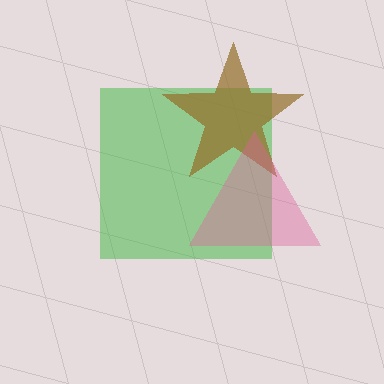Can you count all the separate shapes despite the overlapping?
Yes, there are 3 separate shapes.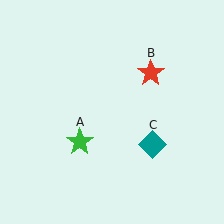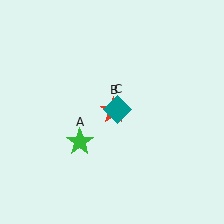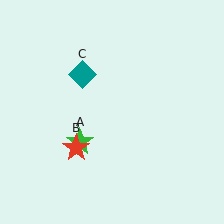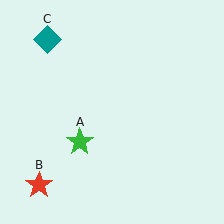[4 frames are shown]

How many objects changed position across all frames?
2 objects changed position: red star (object B), teal diamond (object C).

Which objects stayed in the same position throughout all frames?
Green star (object A) remained stationary.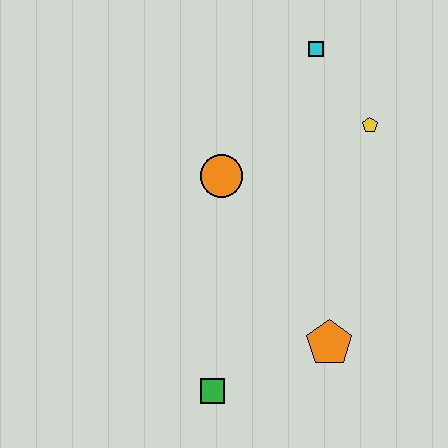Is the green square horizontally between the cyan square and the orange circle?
No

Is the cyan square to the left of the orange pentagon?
Yes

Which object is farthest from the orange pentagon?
The cyan square is farthest from the orange pentagon.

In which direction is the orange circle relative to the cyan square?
The orange circle is below the cyan square.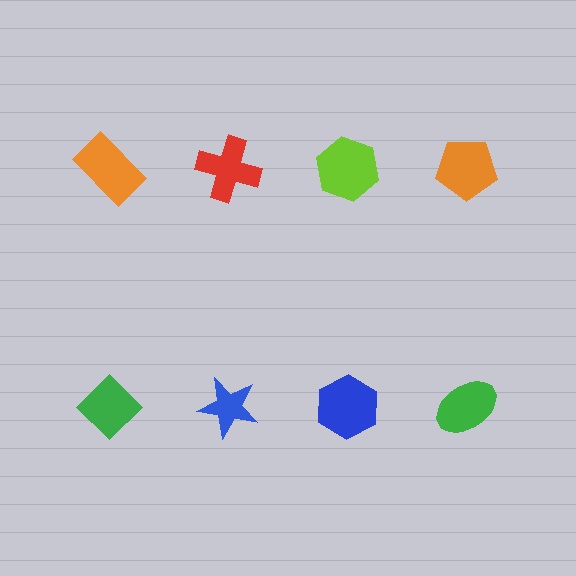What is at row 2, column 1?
A green diamond.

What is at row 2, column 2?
A blue star.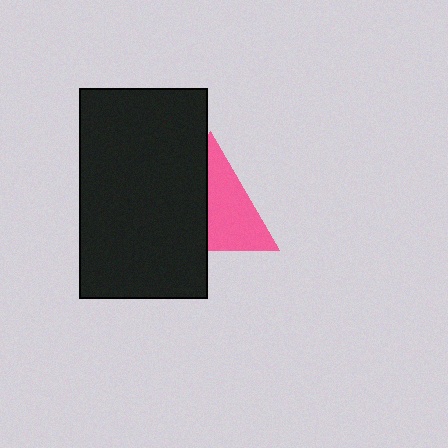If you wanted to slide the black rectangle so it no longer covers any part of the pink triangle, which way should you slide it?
Slide it left — that is the most direct way to separate the two shapes.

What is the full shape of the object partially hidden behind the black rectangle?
The partially hidden object is a pink triangle.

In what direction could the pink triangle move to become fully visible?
The pink triangle could move right. That would shift it out from behind the black rectangle entirely.